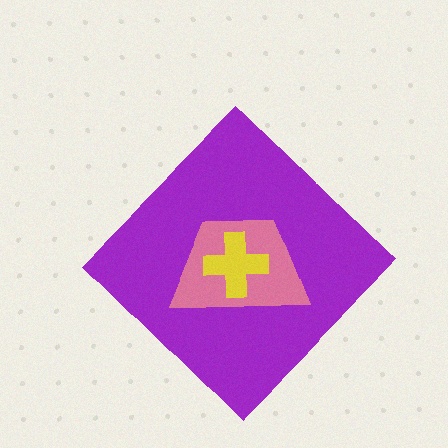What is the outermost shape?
The purple diamond.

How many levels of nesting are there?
3.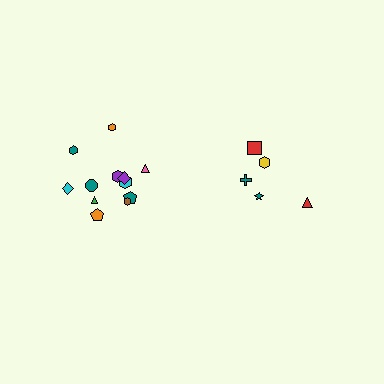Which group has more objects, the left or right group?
The left group.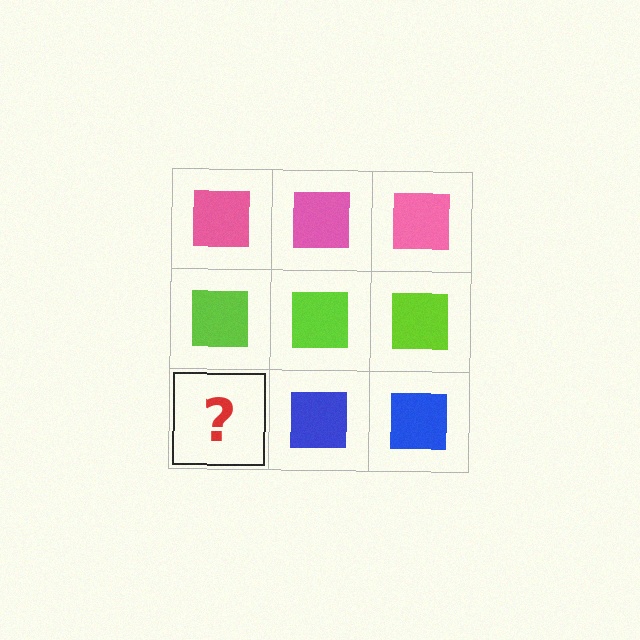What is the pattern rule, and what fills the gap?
The rule is that each row has a consistent color. The gap should be filled with a blue square.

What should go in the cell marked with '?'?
The missing cell should contain a blue square.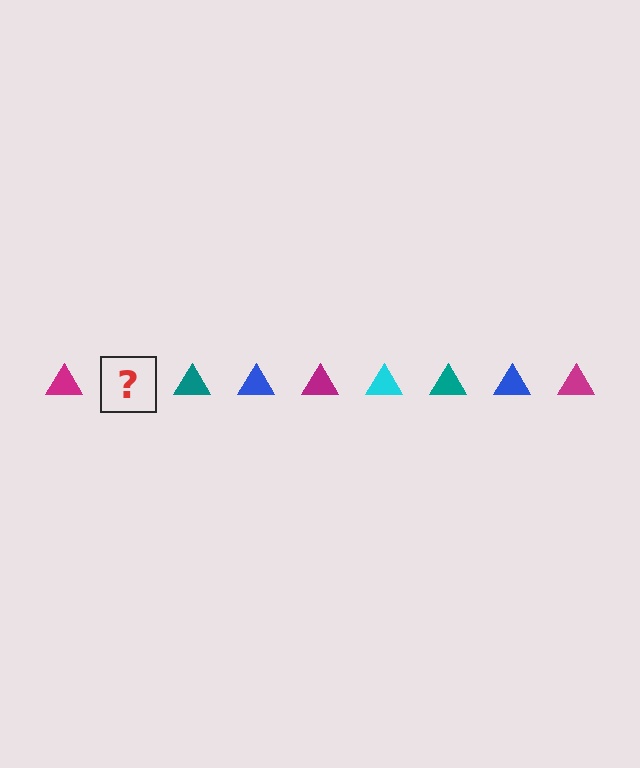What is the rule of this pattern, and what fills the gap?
The rule is that the pattern cycles through magenta, cyan, teal, blue triangles. The gap should be filled with a cyan triangle.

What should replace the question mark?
The question mark should be replaced with a cyan triangle.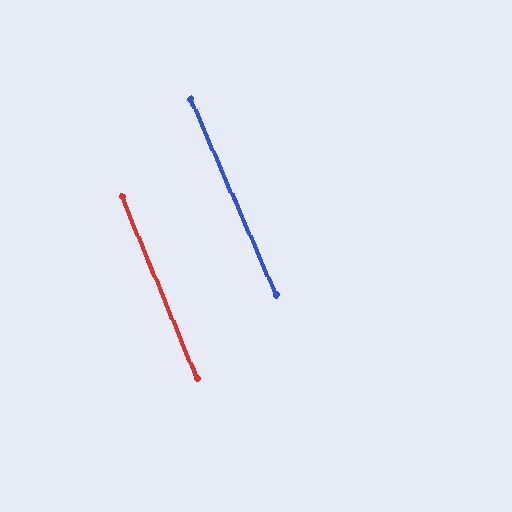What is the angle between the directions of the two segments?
Approximately 1 degree.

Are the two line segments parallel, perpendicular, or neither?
Parallel — their directions differ by only 1.0°.